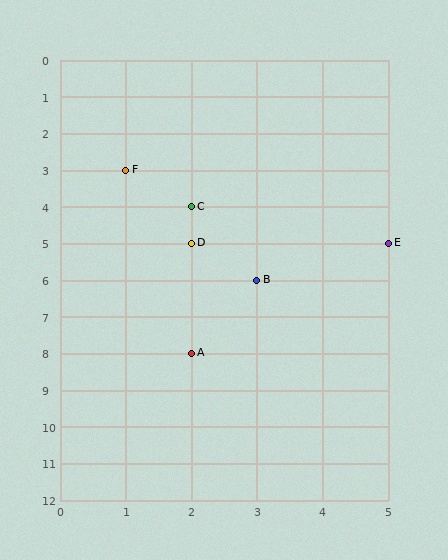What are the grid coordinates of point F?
Point F is at grid coordinates (1, 3).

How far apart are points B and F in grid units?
Points B and F are 2 columns and 3 rows apart (about 3.6 grid units diagonally).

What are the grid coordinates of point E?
Point E is at grid coordinates (5, 5).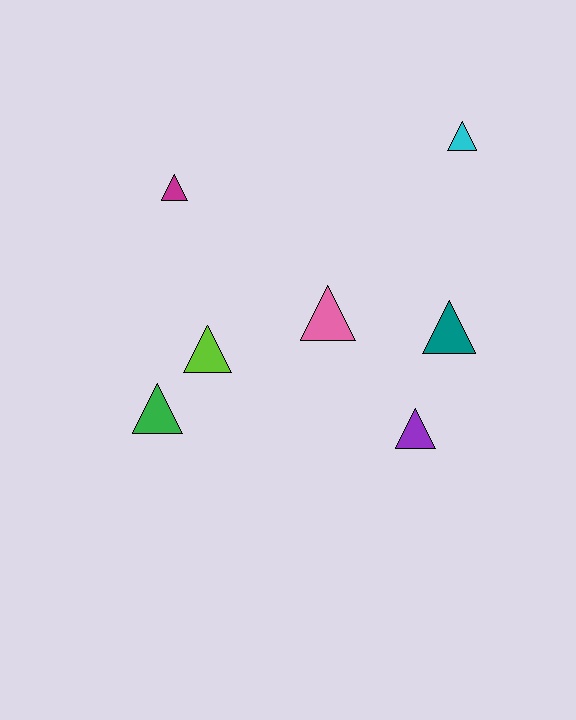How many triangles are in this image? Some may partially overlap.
There are 7 triangles.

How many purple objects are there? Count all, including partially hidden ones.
There is 1 purple object.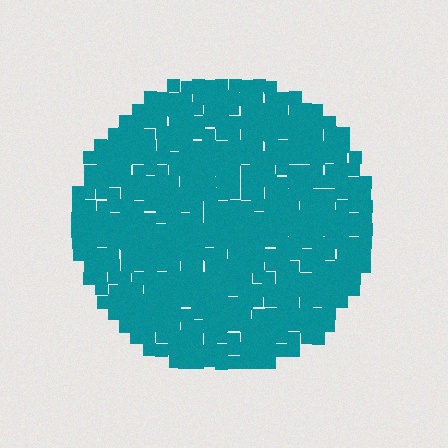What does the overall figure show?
The overall figure shows a circle.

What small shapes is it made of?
It is made of small squares.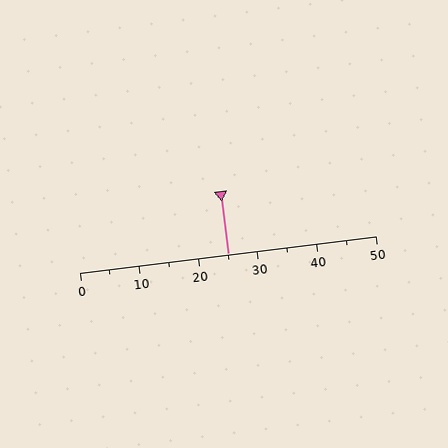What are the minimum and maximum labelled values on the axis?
The axis runs from 0 to 50.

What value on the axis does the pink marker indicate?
The marker indicates approximately 25.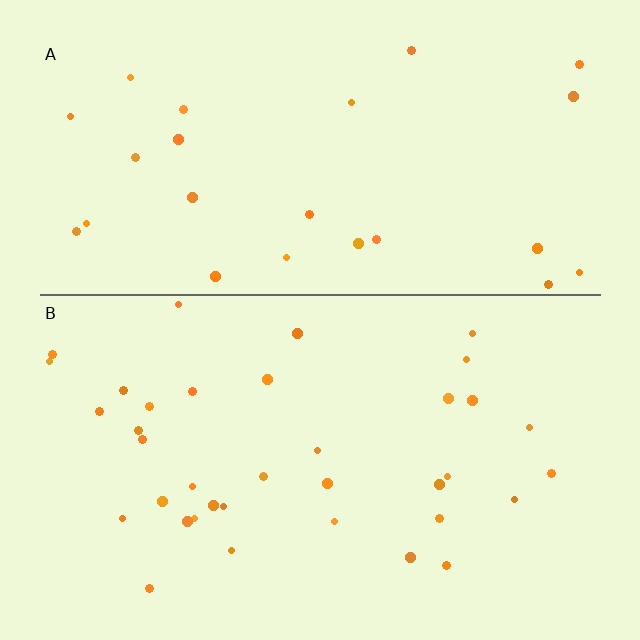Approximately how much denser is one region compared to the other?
Approximately 1.5× — region B over region A.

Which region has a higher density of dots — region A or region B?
B (the bottom).